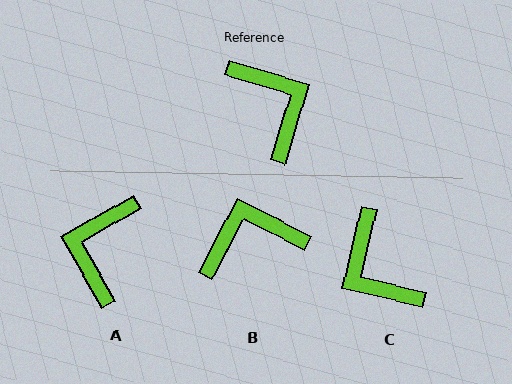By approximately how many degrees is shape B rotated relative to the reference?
Approximately 79 degrees counter-clockwise.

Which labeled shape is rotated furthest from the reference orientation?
C, about 177 degrees away.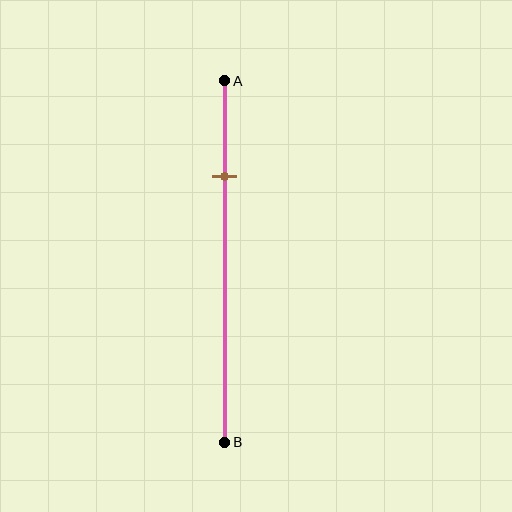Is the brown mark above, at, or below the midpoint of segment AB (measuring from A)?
The brown mark is above the midpoint of segment AB.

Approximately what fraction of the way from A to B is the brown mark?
The brown mark is approximately 25% of the way from A to B.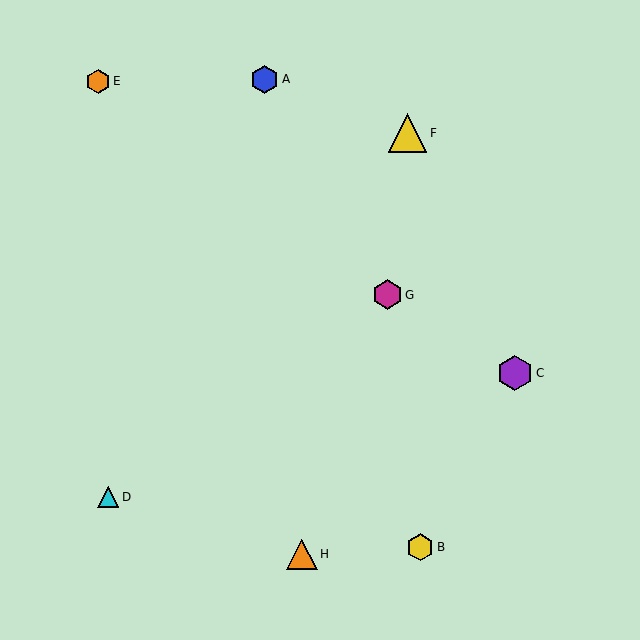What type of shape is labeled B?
Shape B is a yellow hexagon.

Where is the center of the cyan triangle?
The center of the cyan triangle is at (108, 497).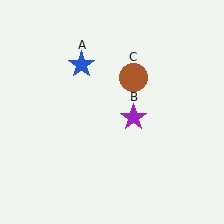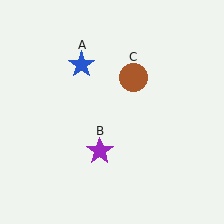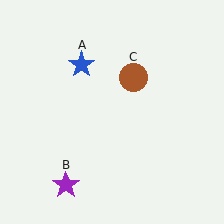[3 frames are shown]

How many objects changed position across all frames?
1 object changed position: purple star (object B).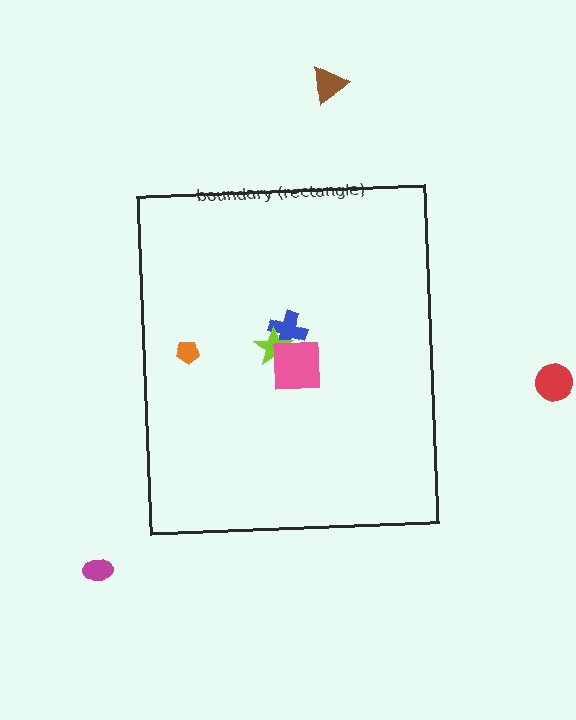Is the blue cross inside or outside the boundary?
Inside.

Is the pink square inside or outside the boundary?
Inside.